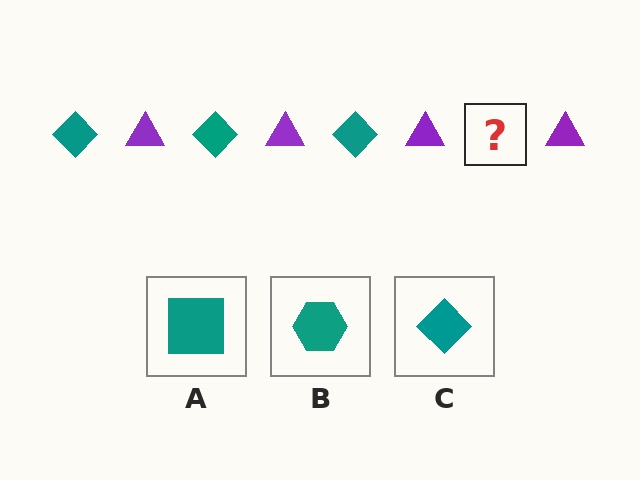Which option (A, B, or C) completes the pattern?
C.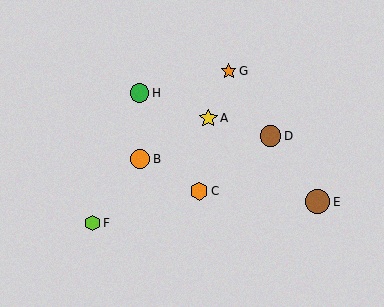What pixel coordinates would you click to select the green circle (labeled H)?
Click at (140, 93) to select the green circle H.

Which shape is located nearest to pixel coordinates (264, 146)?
The brown circle (labeled D) at (271, 136) is nearest to that location.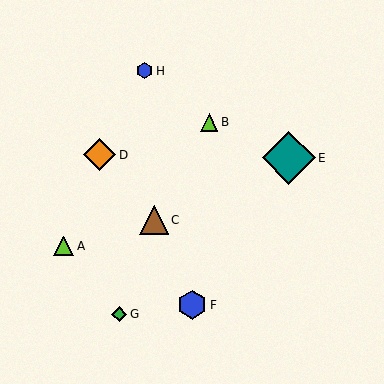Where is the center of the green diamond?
The center of the green diamond is at (119, 314).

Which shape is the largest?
The teal diamond (labeled E) is the largest.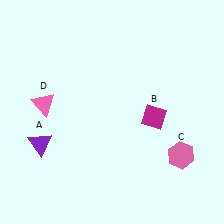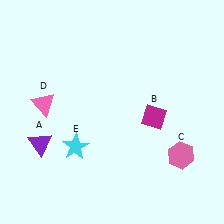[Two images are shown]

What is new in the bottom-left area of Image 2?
A cyan star (E) was added in the bottom-left area of Image 2.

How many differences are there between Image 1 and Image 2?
There is 1 difference between the two images.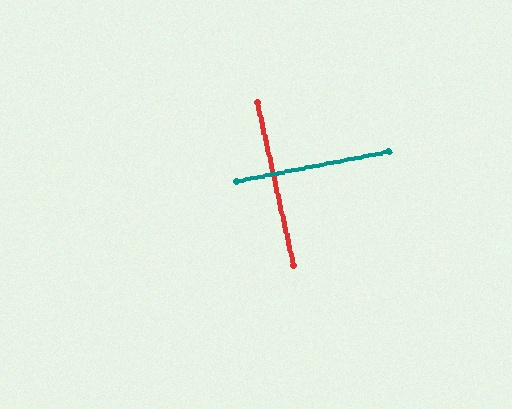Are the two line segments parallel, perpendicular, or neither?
Perpendicular — they meet at approximately 89°.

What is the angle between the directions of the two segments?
Approximately 89 degrees.